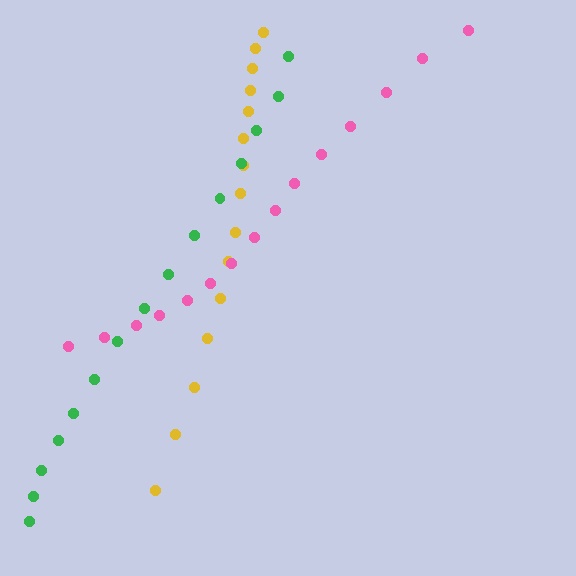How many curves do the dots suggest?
There are 3 distinct paths.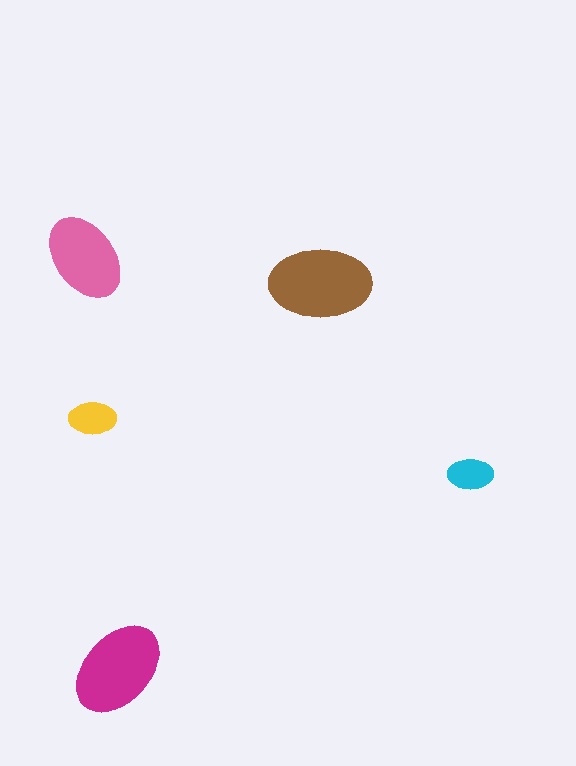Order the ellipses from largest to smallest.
the brown one, the magenta one, the pink one, the yellow one, the cyan one.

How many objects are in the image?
There are 5 objects in the image.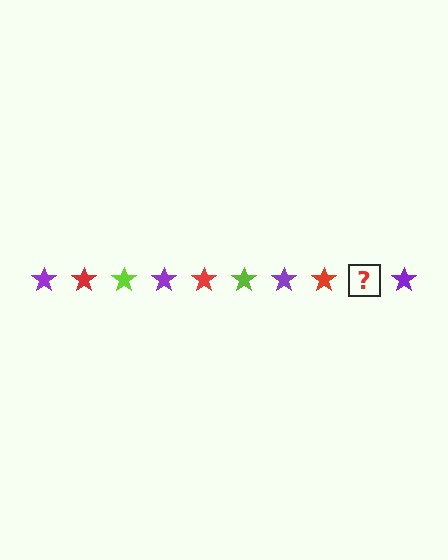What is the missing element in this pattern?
The missing element is a lime star.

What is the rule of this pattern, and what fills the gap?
The rule is that the pattern cycles through purple, red, lime stars. The gap should be filled with a lime star.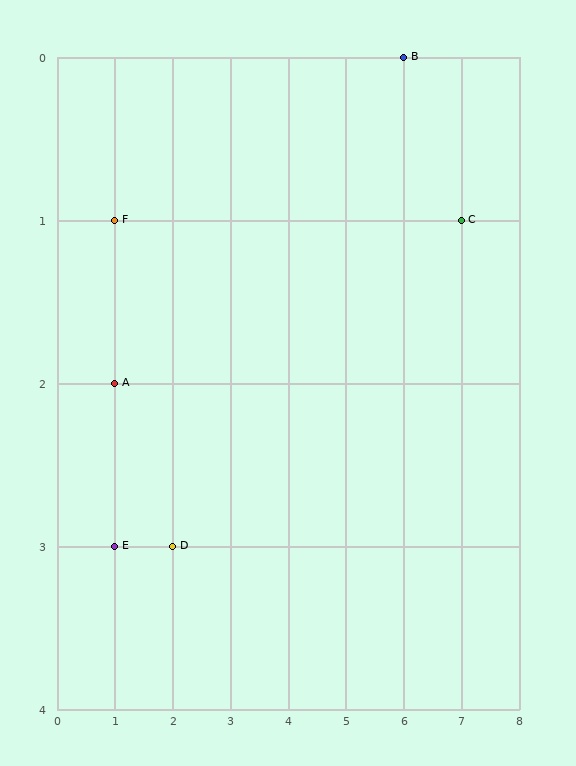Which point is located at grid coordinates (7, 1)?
Point C is at (7, 1).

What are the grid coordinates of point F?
Point F is at grid coordinates (1, 1).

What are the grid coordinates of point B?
Point B is at grid coordinates (6, 0).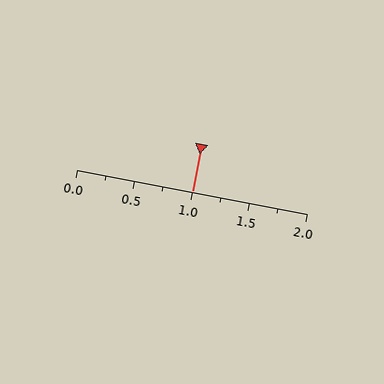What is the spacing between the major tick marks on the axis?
The major ticks are spaced 0.5 apart.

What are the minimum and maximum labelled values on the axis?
The axis runs from 0.0 to 2.0.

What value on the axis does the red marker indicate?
The marker indicates approximately 1.